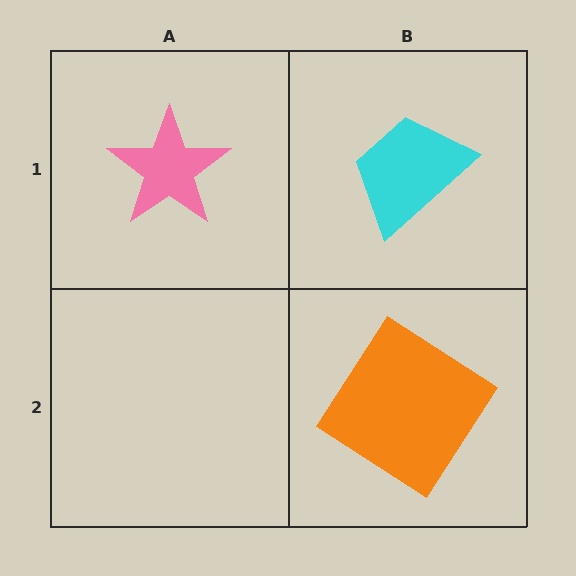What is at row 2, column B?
An orange diamond.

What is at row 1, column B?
A cyan trapezoid.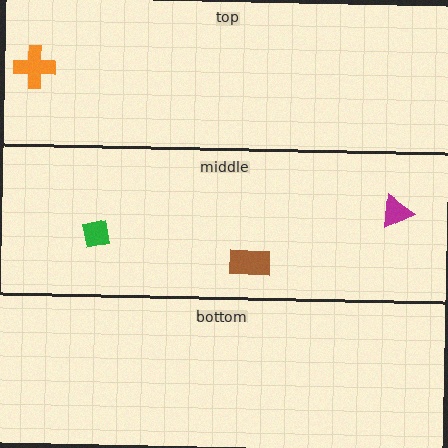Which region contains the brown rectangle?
The middle region.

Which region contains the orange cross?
The top region.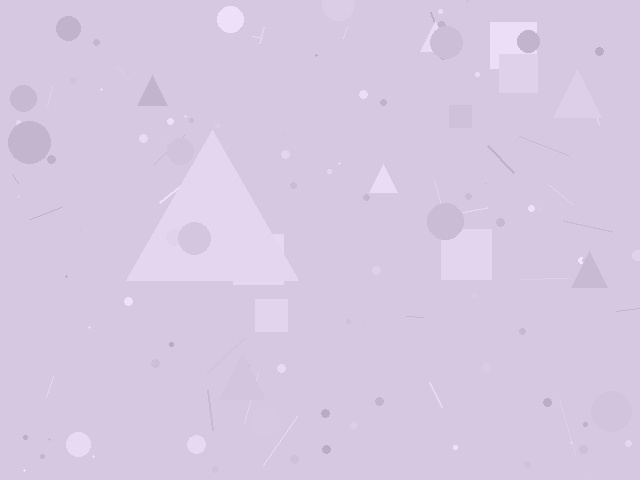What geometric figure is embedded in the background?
A triangle is embedded in the background.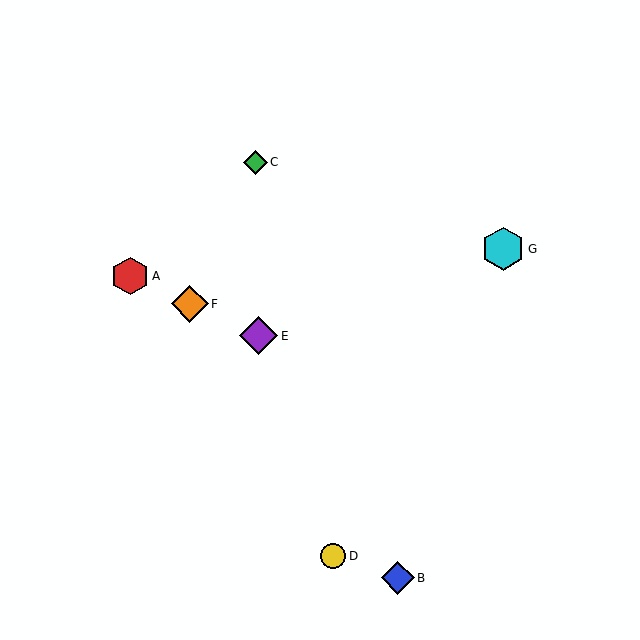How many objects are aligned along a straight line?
3 objects (A, E, F) are aligned along a straight line.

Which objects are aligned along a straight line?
Objects A, E, F are aligned along a straight line.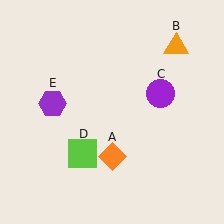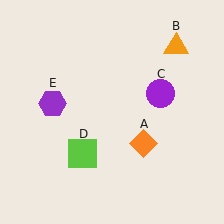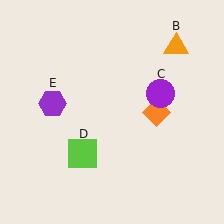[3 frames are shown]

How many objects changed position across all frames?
1 object changed position: orange diamond (object A).